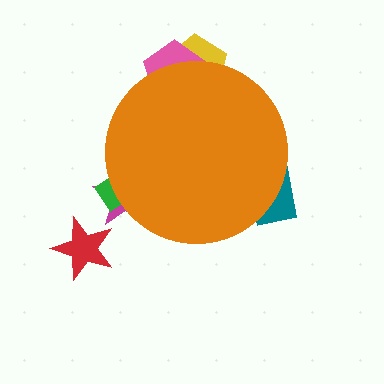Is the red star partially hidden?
No, the red star is fully visible.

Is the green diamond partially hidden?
Yes, the green diamond is partially hidden behind the orange circle.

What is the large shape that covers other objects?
An orange circle.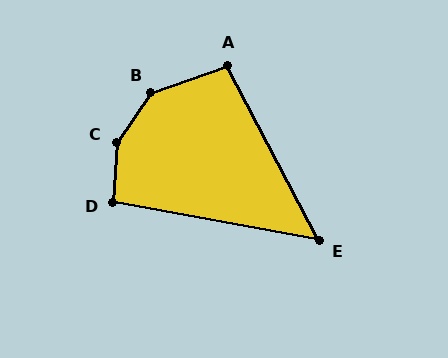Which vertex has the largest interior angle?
C, at approximately 149 degrees.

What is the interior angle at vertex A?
Approximately 98 degrees (obtuse).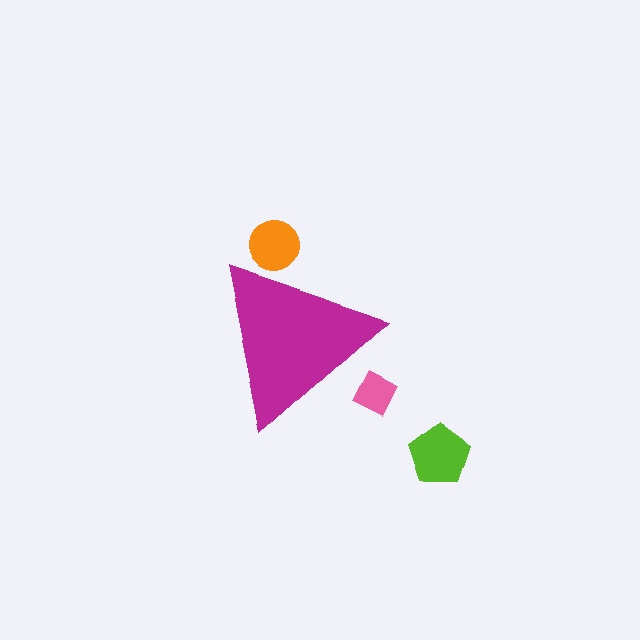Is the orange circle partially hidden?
Yes, the orange circle is partially hidden behind the magenta triangle.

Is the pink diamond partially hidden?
Yes, the pink diamond is partially hidden behind the magenta triangle.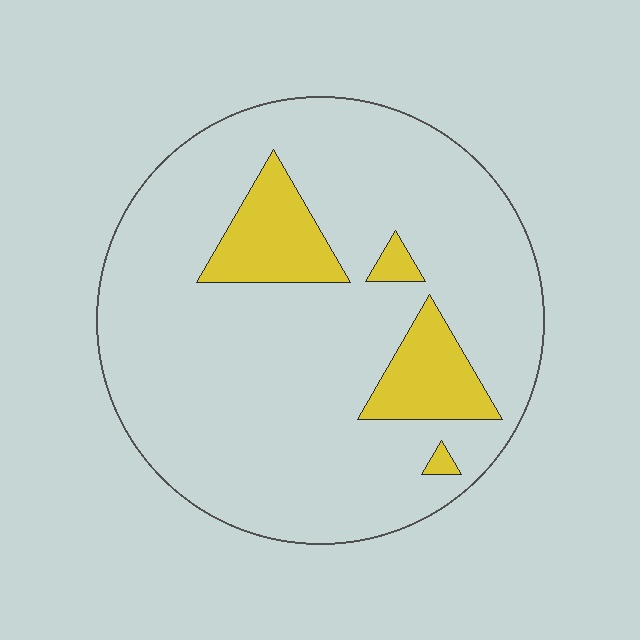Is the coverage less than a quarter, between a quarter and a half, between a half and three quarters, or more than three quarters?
Less than a quarter.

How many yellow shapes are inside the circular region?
4.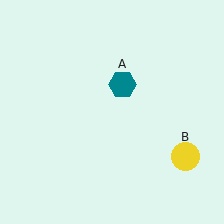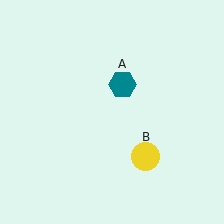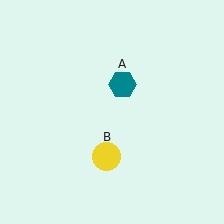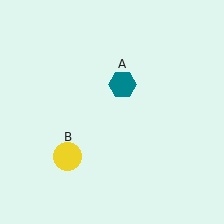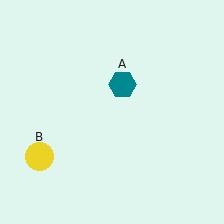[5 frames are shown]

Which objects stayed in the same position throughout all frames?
Teal hexagon (object A) remained stationary.